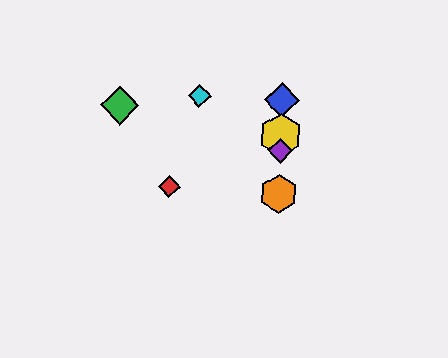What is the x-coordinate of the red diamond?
The red diamond is at x≈169.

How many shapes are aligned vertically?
4 shapes (the blue diamond, the yellow hexagon, the purple diamond, the orange hexagon) are aligned vertically.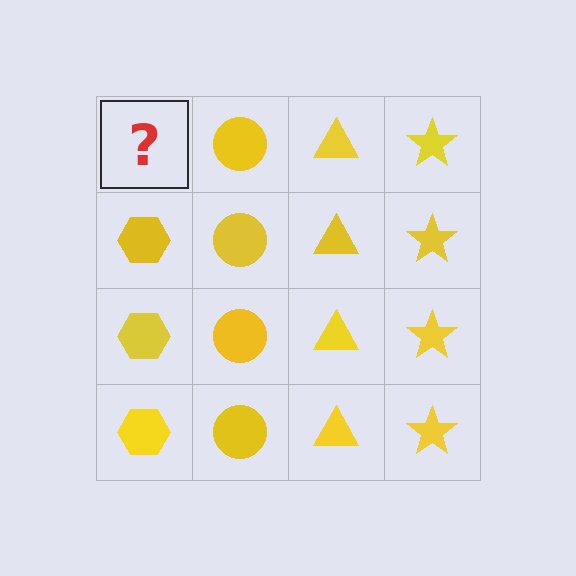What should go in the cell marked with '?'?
The missing cell should contain a yellow hexagon.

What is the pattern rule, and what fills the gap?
The rule is that each column has a consistent shape. The gap should be filled with a yellow hexagon.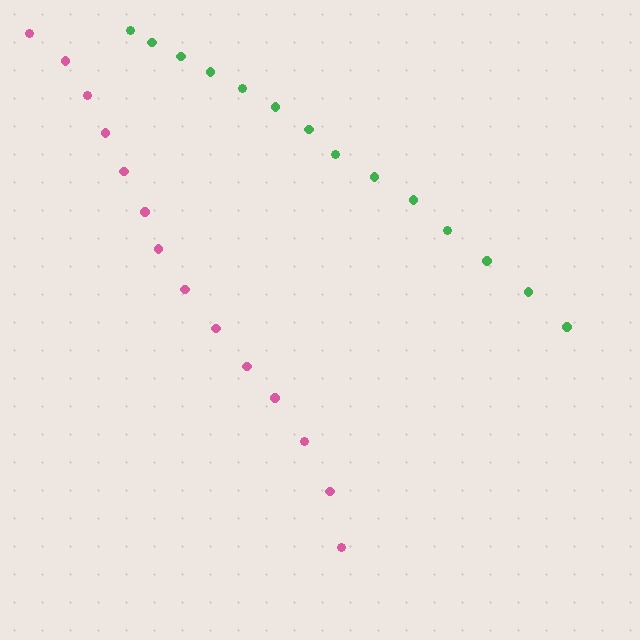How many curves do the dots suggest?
There are 2 distinct paths.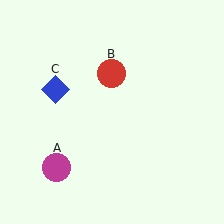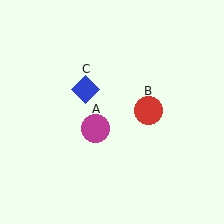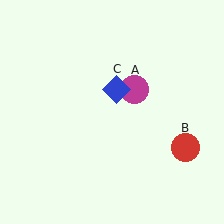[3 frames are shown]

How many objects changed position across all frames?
3 objects changed position: magenta circle (object A), red circle (object B), blue diamond (object C).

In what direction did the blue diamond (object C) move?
The blue diamond (object C) moved right.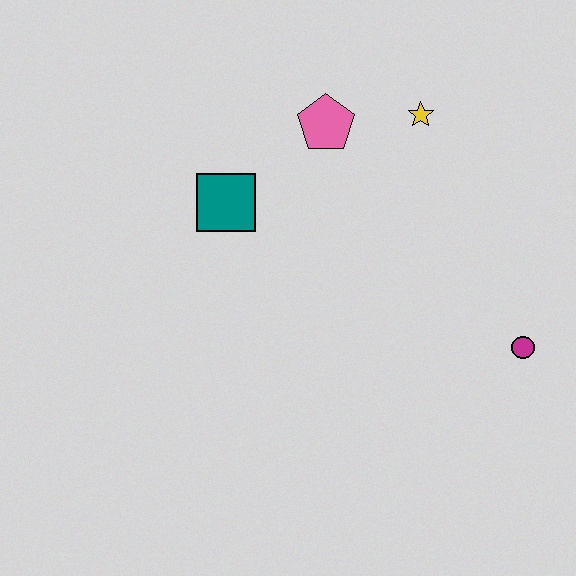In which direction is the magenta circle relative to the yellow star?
The magenta circle is below the yellow star.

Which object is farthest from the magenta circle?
The teal square is farthest from the magenta circle.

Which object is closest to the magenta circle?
The yellow star is closest to the magenta circle.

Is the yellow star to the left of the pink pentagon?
No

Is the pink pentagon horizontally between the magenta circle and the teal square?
Yes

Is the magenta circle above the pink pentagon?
No